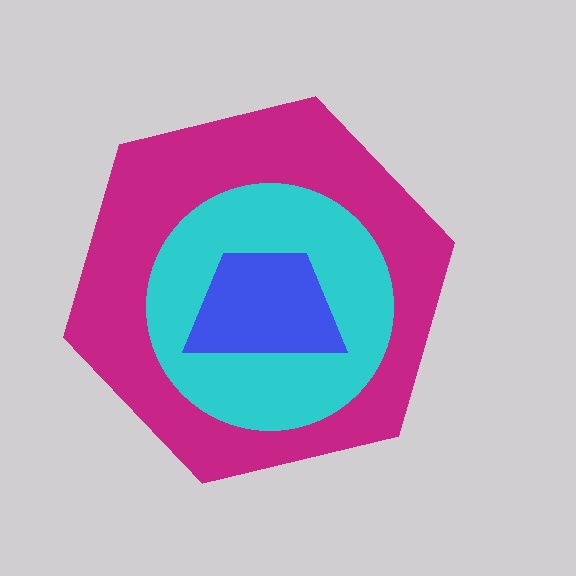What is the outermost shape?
The magenta hexagon.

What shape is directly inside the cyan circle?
The blue trapezoid.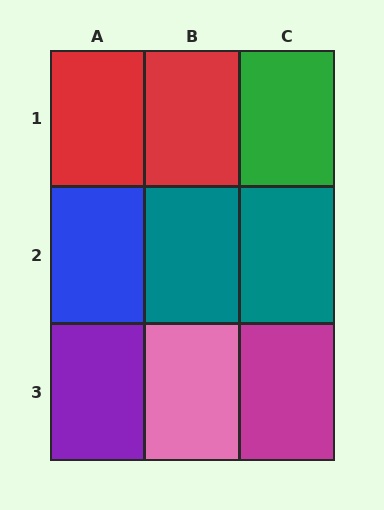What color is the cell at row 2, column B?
Teal.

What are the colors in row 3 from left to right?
Purple, pink, magenta.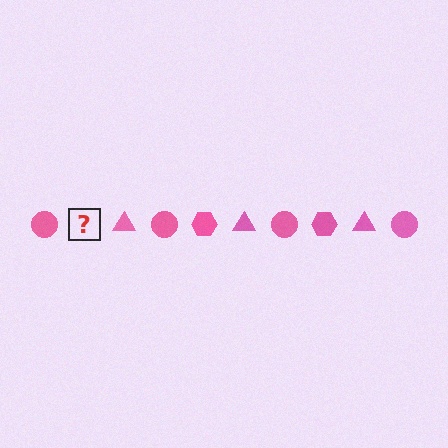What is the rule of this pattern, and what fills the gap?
The rule is that the pattern cycles through circle, hexagon, triangle shapes in pink. The gap should be filled with a pink hexagon.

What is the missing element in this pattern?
The missing element is a pink hexagon.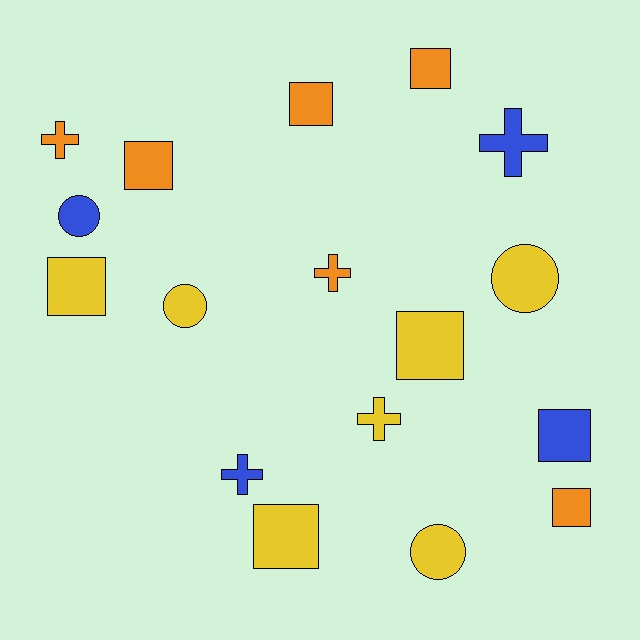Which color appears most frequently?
Yellow, with 7 objects.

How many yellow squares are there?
There are 3 yellow squares.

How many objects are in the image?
There are 17 objects.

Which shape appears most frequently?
Square, with 8 objects.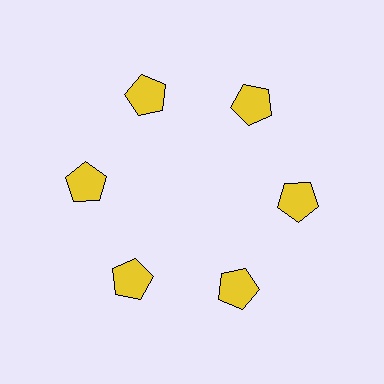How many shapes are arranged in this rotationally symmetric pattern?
There are 6 shapes, arranged in 6 groups of 1.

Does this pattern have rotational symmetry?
Yes, this pattern has 6-fold rotational symmetry. It looks the same after rotating 60 degrees around the center.